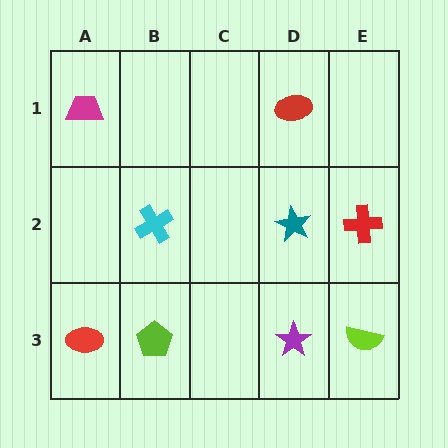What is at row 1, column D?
A red ellipse.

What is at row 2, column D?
A teal star.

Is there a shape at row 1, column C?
No, that cell is empty.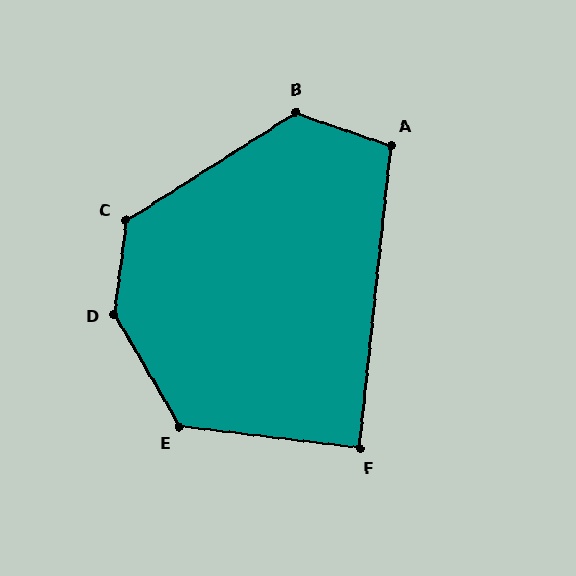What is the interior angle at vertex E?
Approximately 127 degrees (obtuse).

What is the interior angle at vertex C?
Approximately 130 degrees (obtuse).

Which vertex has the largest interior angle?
D, at approximately 143 degrees.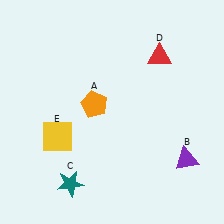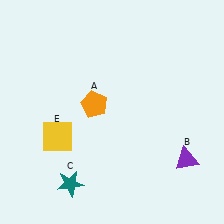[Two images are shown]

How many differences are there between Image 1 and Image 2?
There is 1 difference between the two images.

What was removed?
The red triangle (D) was removed in Image 2.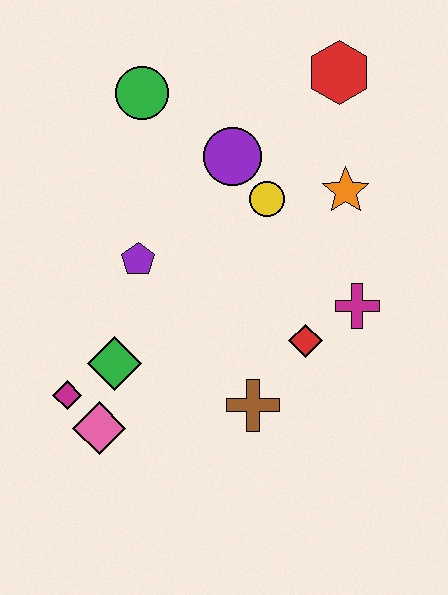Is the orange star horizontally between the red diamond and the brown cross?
No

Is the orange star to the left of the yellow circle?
No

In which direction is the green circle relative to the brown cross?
The green circle is above the brown cross.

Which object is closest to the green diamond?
The magenta diamond is closest to the green diamond.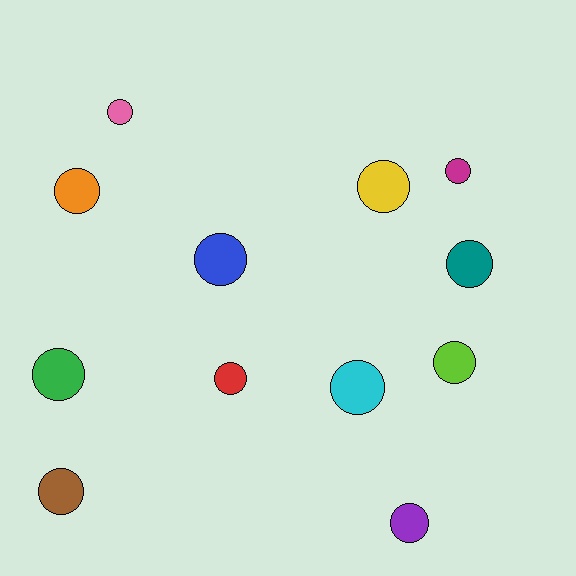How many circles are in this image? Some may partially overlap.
There are 12 circles.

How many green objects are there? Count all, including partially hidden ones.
There is 1 green object.